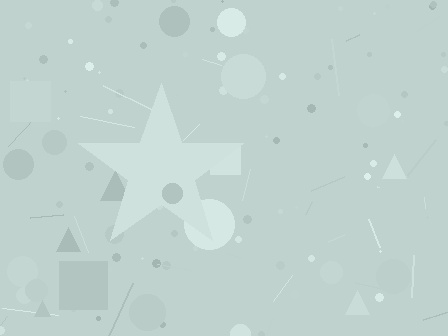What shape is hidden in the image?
A star is hidden in the image.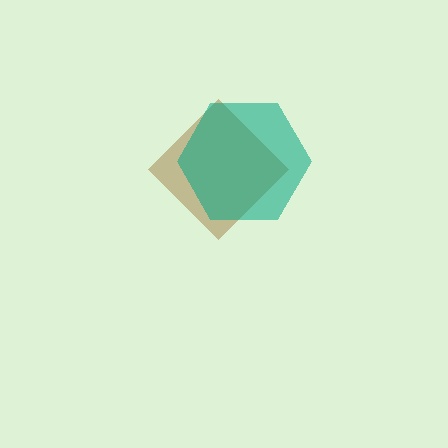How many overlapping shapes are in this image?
There are 2 overlapping shapes in the image.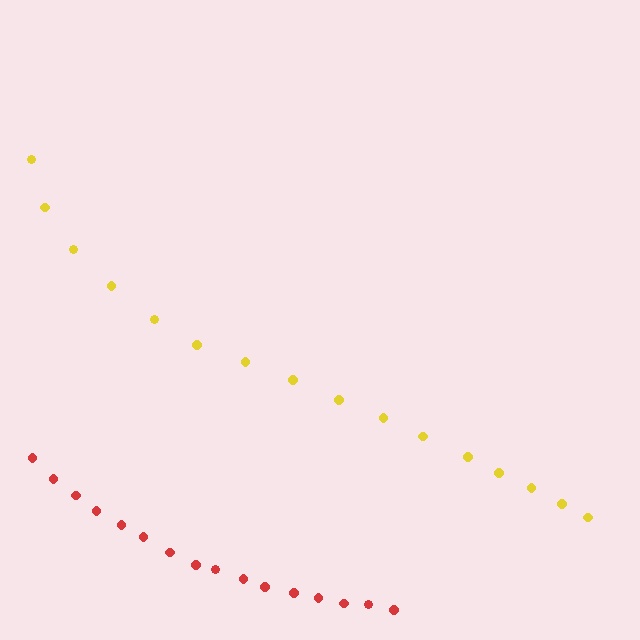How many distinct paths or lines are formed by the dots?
There are 2 distinct paths.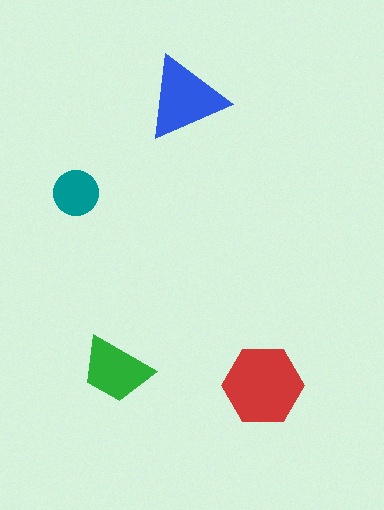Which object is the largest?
The red hexagon.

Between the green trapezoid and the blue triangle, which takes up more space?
The blue triangle.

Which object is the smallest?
The teal circle.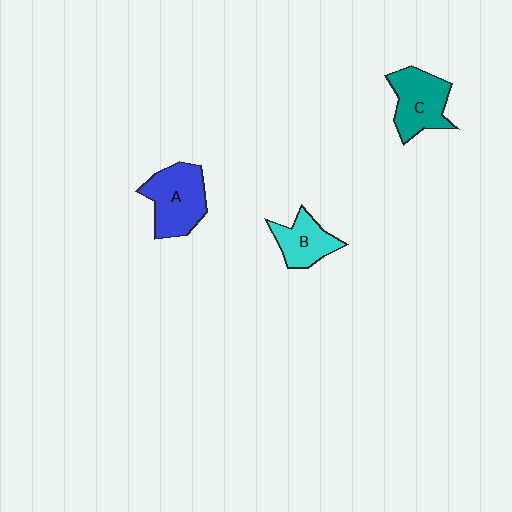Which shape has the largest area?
Shape A (blue).